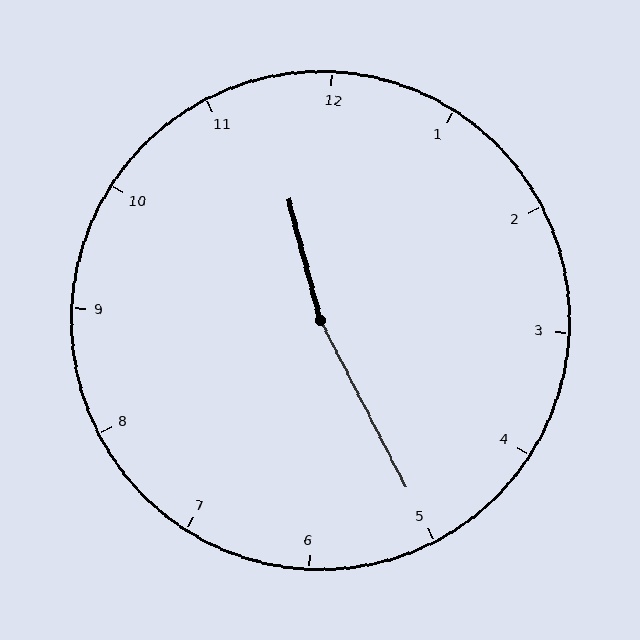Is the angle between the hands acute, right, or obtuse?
It is obtuse.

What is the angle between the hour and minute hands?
Approximately 168 degrees.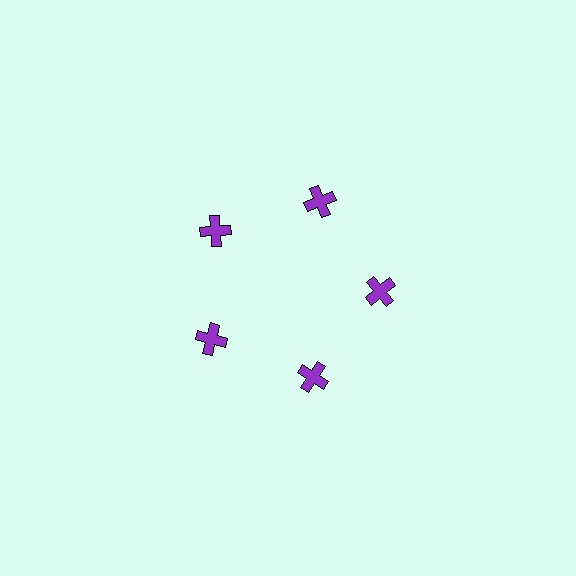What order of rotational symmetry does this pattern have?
This pattern has 5-fold rotational symmetry.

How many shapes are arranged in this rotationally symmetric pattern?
There are 5 shapes, arranged in 5 groups of 1.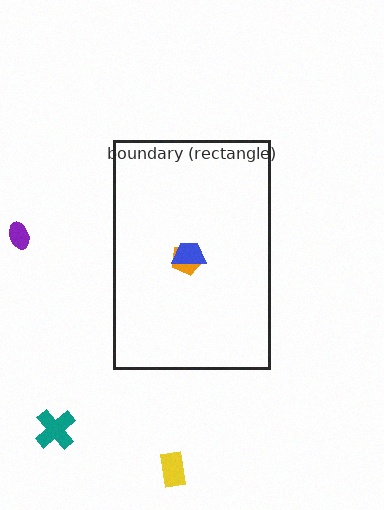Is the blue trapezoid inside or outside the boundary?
Inside.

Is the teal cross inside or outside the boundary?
Outside.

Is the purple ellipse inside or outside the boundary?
Outside.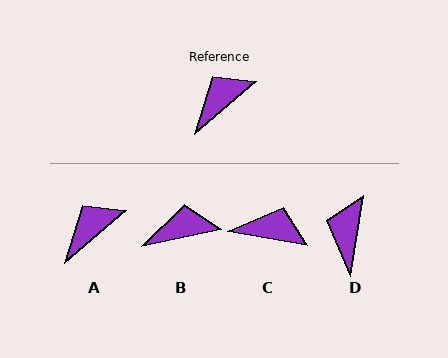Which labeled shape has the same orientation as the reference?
A.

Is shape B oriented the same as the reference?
No, it is off by about 29 degrees.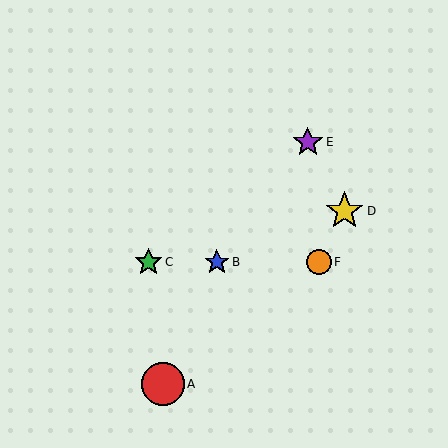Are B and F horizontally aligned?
Yes, both are at y≈262.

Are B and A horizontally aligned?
No, B is at y≈262 and A is at y≈384.